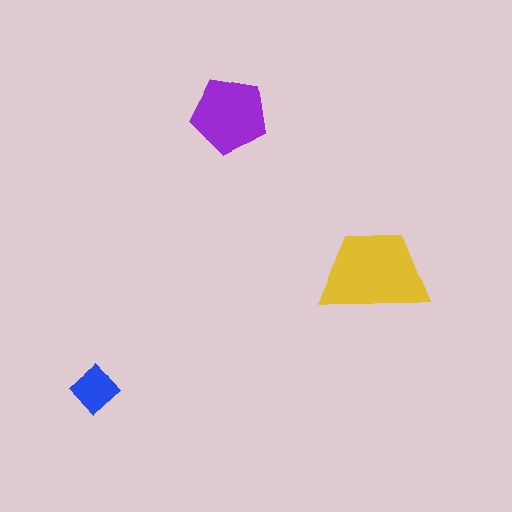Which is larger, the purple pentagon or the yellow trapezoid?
The yellow trapezoid.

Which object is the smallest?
The blue diamond.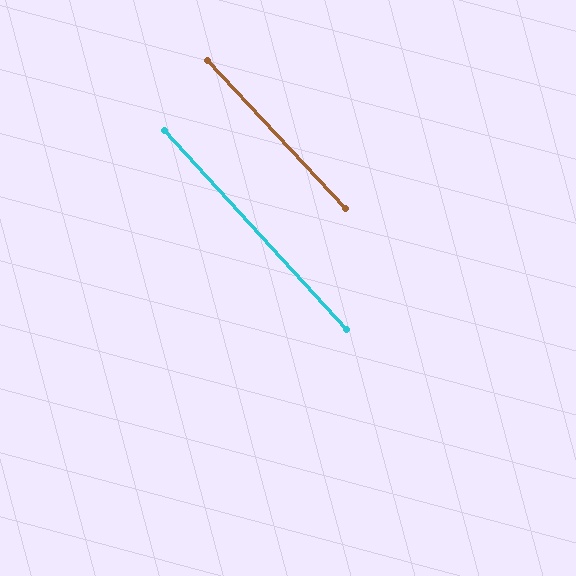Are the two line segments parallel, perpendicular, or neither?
Parallel — their directions differ by only 0.4°.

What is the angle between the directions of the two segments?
Approximately 0 degrees.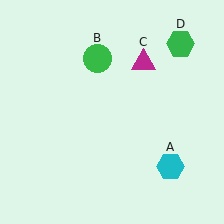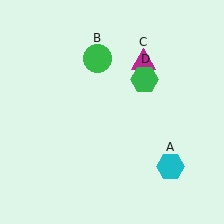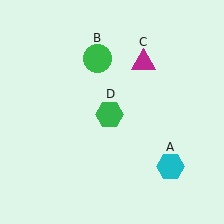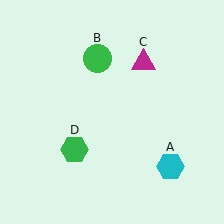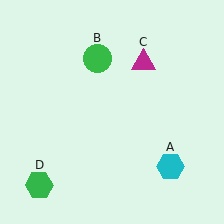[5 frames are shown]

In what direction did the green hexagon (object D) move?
The green hexagon (object D) moved down and to the left.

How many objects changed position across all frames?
1 object changed position: green hexagon (object D).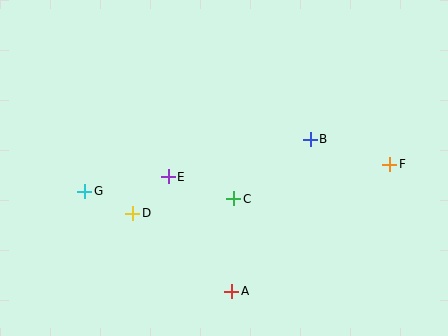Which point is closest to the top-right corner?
Point F is closest to the top-right corner.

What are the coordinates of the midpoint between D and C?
The midpoint between D and C is at (183, 206).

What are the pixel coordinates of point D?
Point D is at (133, 213).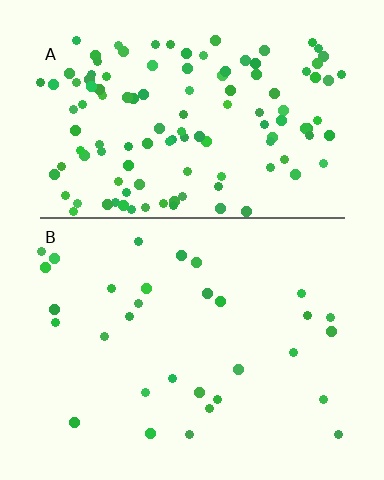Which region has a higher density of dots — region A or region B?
A (the top).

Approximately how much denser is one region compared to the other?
Approximately 4.0× — region A over region B.